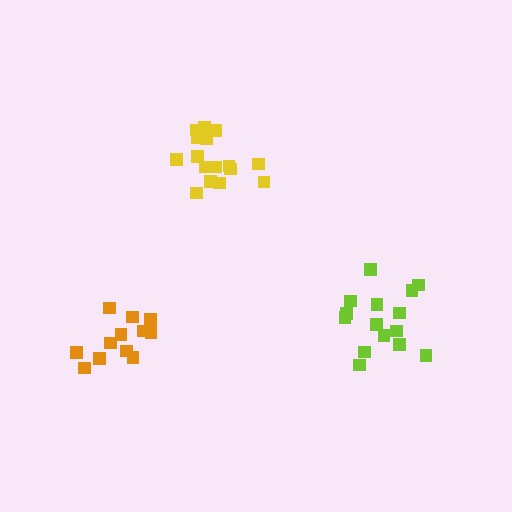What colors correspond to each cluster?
The clusters are colored: yellow, orange, lime.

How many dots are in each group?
Group 1: 16 dots, Group 2: 13 dots, Group 3: 15 dots (44 total).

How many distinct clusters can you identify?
There are 3 distinct clusters.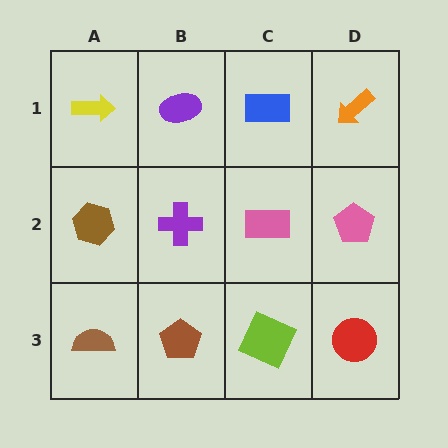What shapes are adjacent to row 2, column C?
A blue rectangle (row 1, column C), a lime square (row 3, column C), a purple cross (row 2, column B), a pink pentagon (row 2, column D).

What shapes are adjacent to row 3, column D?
A pink pentagon (row 2, column D), a lime square (row 3, column C).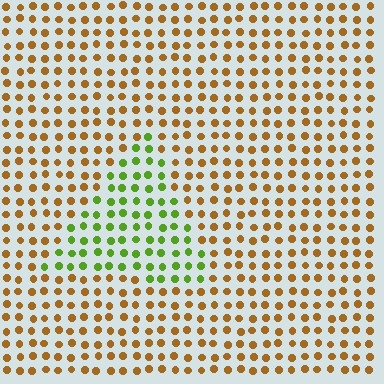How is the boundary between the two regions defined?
The boundary is defined purely by a slight shift in hue (about 64 degrees). Spacing, size, and orientation are identical on both sides.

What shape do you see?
I see a triangle.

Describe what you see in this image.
The image is filled with small brown elements in a uniform arrangement. A triangle-shaped region is visible where the elements are tinted to a slightly different hue, forming a subtle color boundary.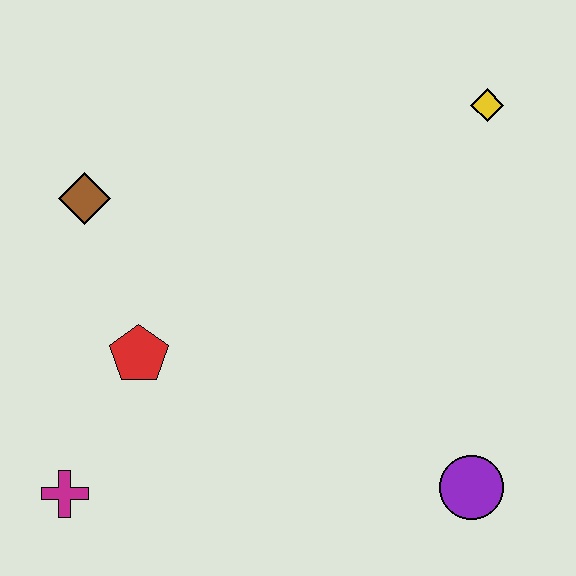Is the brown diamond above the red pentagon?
Yes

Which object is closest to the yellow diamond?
The purple circle is closest to the yellow diamond.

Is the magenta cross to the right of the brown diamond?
No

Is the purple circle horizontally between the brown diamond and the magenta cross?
No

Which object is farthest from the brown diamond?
The purple circle is farthest from the brown diamond.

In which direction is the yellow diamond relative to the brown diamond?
The yellow diamond is to the right of the brown diamond.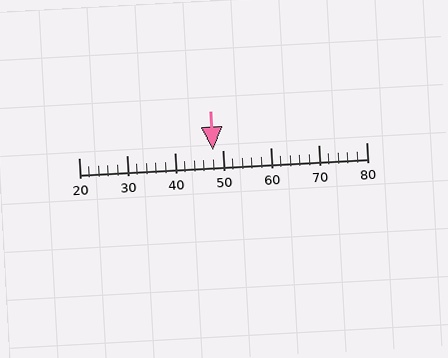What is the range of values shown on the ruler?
The ruler shows values from 20 to 80.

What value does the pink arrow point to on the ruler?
The pink arrow points to approximately 48.